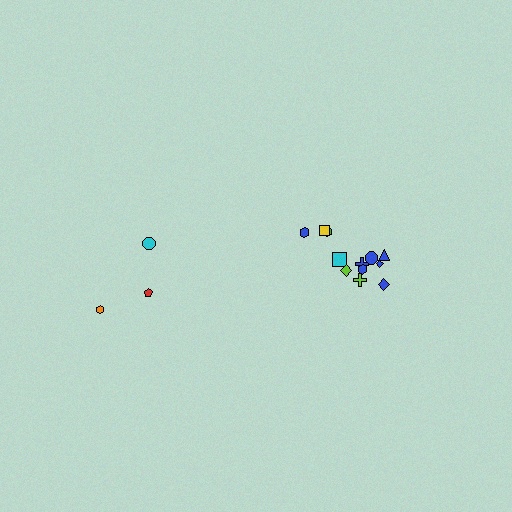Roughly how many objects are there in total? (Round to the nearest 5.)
Roughly 15 objects in total.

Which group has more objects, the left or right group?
The right group.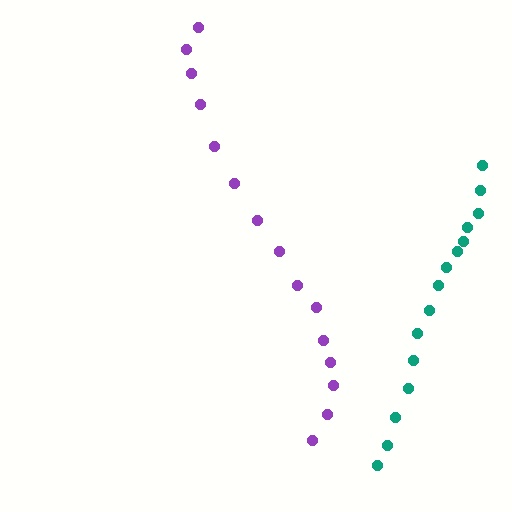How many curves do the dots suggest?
There are 2 distinct paths.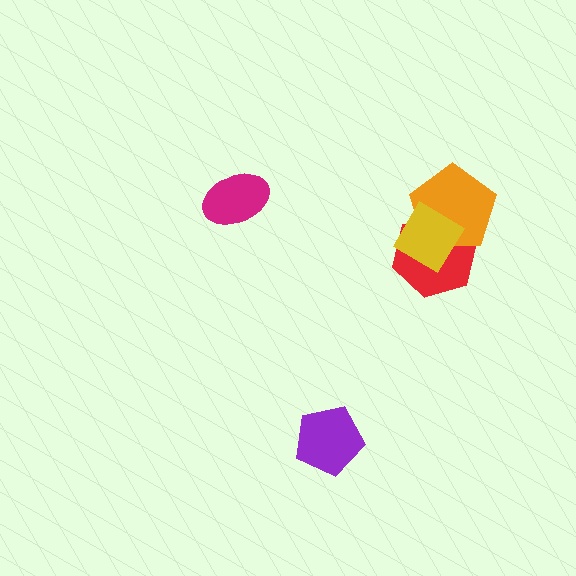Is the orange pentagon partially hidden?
Yes, it is partially covered by another shape.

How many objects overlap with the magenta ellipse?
0 objects overlap with the magenta ellipse.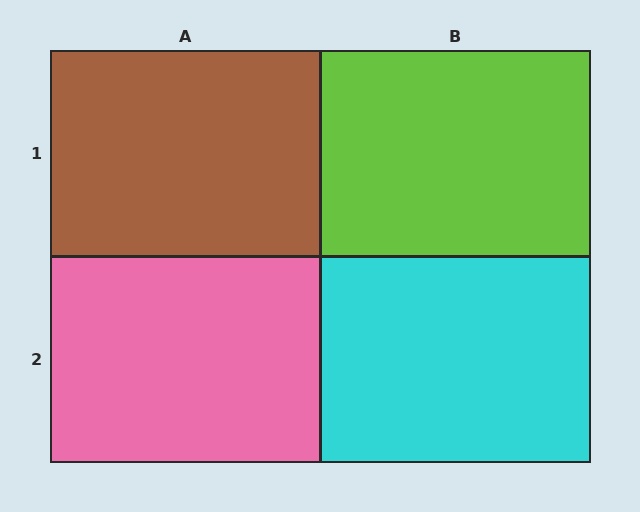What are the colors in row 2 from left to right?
Pink, cyan.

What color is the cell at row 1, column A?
Brown.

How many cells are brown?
1 cell is brown.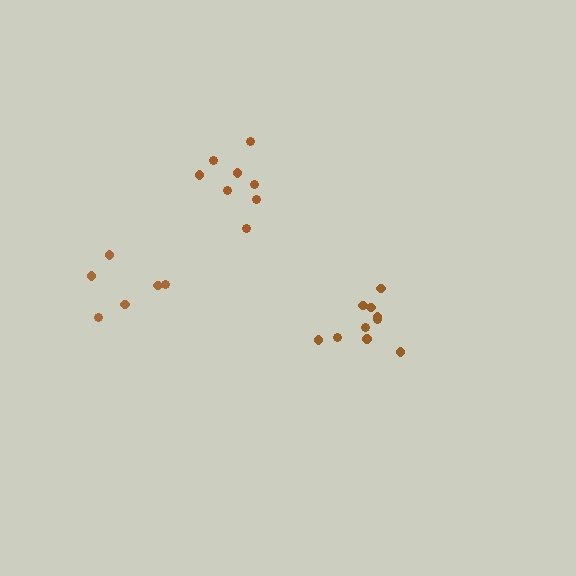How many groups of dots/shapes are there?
There are 3 groups.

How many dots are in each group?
Group 1: 10 dots, Group 2: 8 dots, Group 3: 6 dots (24 total).